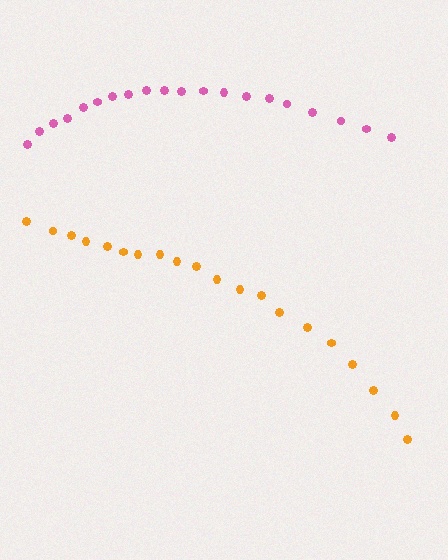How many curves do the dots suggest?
There are 2 distinct paths.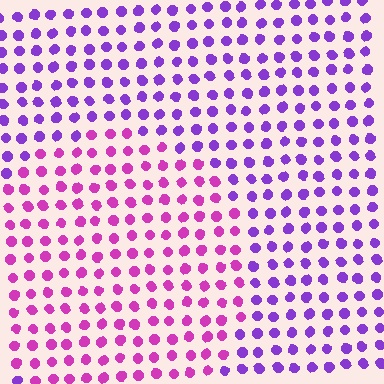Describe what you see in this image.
The image is filled with small purple elements in a uniform arrangement. A circle-shaped region is visible where the elements are tinted to a slightly different hue, forming a subtle color boundary.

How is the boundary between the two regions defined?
The boundary is defined purely by a slight shift in hue (about 38 degrees). Spacing, size, and orientation are identical on both sides.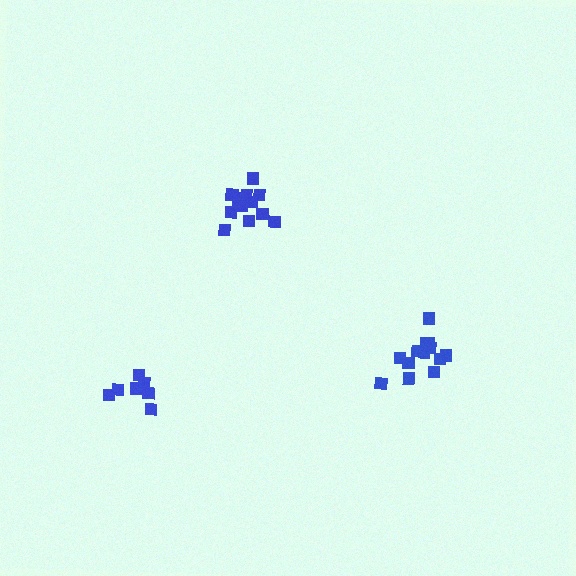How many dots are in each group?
Group 1: 13 dots, Group 2: 13 dots, Group 3: 7 dots (33 total).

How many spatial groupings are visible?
There are 3 spatial groupings.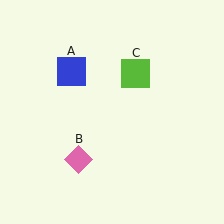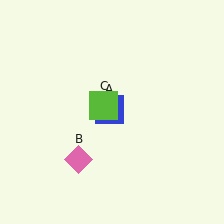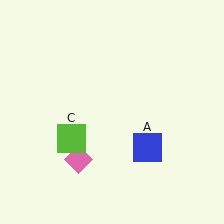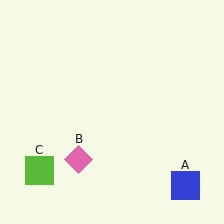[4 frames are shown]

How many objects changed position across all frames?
2 objects changed position: blue square (object A), lime square (object C).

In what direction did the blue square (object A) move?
The blue square (object A) moved down and to the right.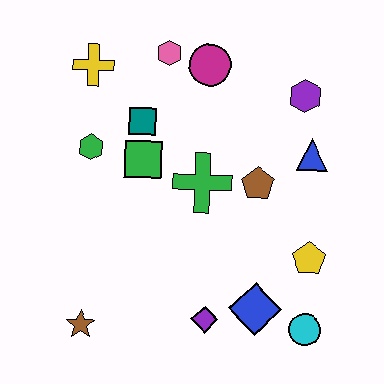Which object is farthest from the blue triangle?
The brown star is farthest from the blue triangle.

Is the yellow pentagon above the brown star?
Yes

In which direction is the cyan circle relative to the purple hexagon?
The cyan circle is below the purple hexagon.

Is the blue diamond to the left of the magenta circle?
No